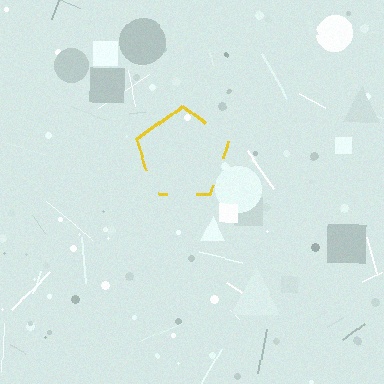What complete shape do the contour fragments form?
The contour fragments form a pentagon.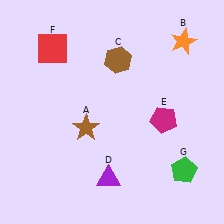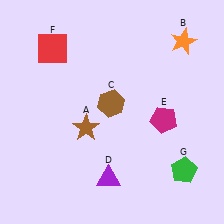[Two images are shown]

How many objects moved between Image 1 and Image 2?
1 object moved between the two images.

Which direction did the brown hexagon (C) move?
The brown hexagon (C) moved down.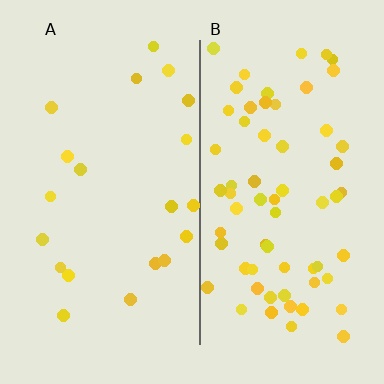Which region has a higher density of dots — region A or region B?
B (the right).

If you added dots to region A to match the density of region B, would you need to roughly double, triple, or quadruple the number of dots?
Approximately triple.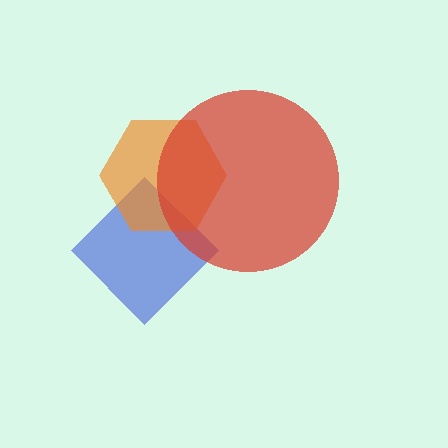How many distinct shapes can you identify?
There are 3 distinct shapes: a blue diamond, an orange hexagon, a red circle.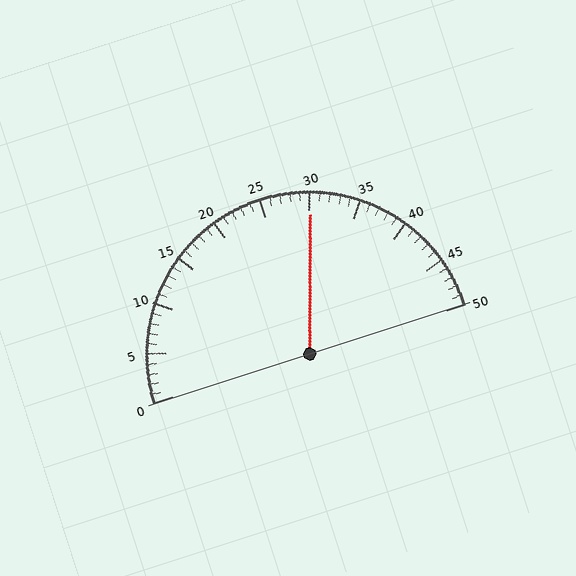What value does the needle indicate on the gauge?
The needle indicates approximately 30.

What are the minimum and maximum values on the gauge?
The gauge ranges from 0 to 50.